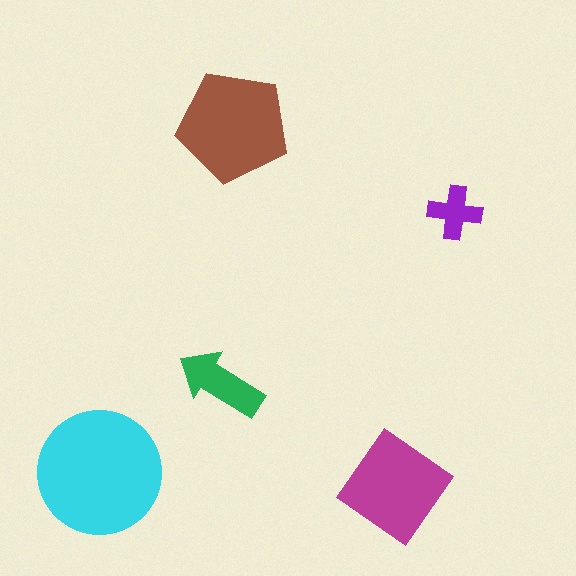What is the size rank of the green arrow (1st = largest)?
4th.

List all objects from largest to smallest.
The cyan circle, the brown pentagon, the magenta diamond, the green arrow, the purple cross.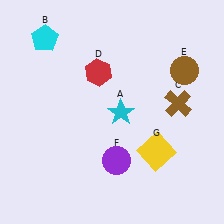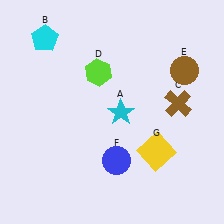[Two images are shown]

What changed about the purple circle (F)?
In Image 1, F is purple. In Image 2, it changed to blue.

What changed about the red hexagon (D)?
In Image 1, D is red. In Image 2, it changed to lime.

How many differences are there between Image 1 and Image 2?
There are 2 differences between the two images.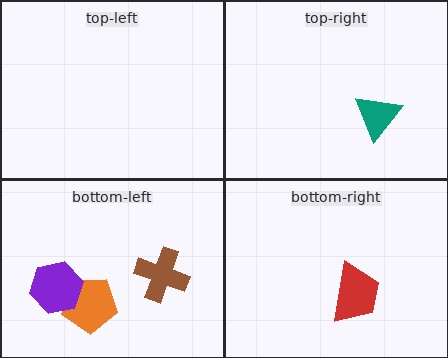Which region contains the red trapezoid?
The bottom-right region.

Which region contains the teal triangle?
The top-right region.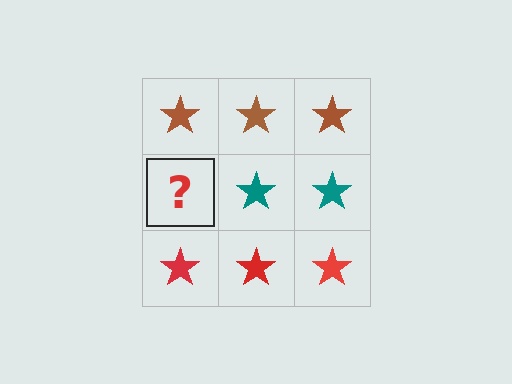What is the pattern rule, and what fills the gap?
The rule is that each row has a consistent color. The gap should be filled with a teal star.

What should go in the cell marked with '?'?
The missing cell should contain a teal star.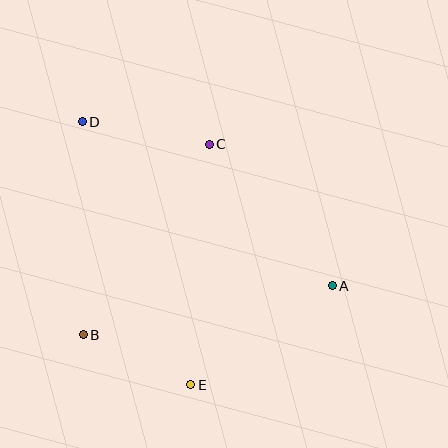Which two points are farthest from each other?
Points A and D are farthest from each other.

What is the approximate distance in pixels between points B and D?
The distance between B and D is approximately 213 pixels.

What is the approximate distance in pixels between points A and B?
The distance between A and B is approximately 254 pixels.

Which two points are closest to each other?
Points B and E are closest to each other.